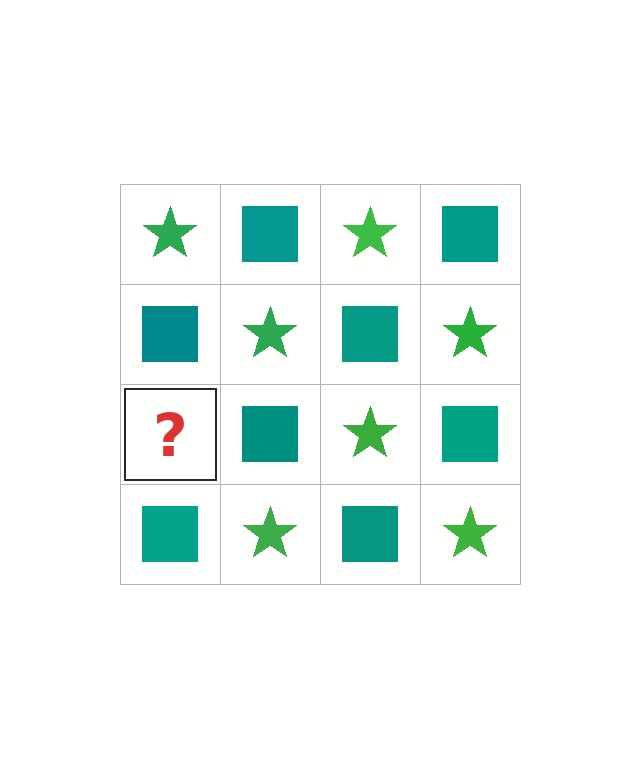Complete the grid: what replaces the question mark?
The question mark should be replaced with a green star.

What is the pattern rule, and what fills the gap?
The rule is that it alternates green star and teal square in a checkerboard pattern. The gap should be filled with a green star.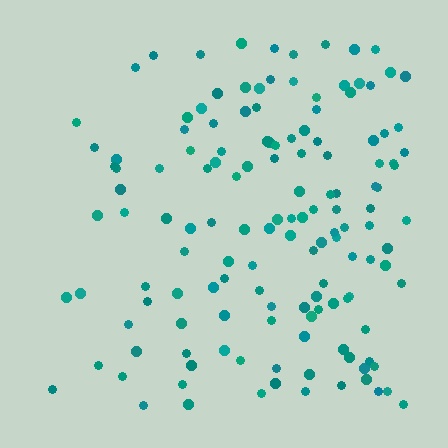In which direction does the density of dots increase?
From left to right, with the right side densest.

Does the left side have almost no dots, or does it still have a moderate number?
Still a moderate number, just noticeably fewer than the right.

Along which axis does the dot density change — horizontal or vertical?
Horizontal.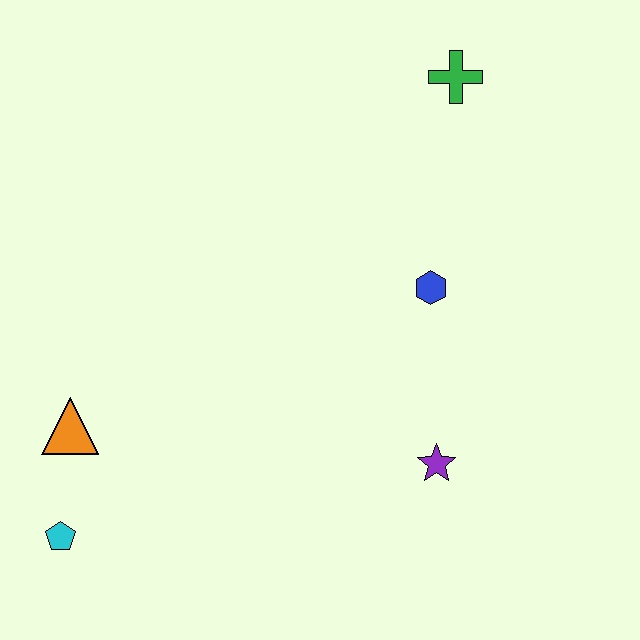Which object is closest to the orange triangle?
The cyan pentagon is closest to the orange triangle.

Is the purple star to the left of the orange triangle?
No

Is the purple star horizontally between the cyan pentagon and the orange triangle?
No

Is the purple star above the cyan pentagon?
Yes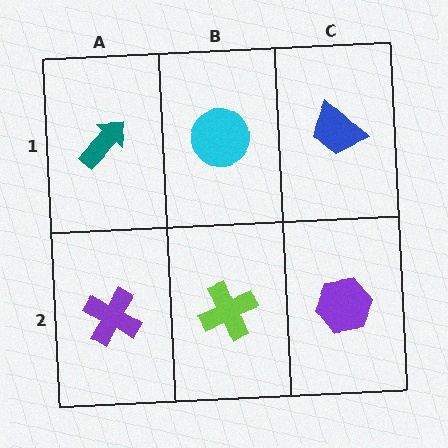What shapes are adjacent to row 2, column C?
A blue trapezoid (row 1, column C), a lime cross (row 2, column B).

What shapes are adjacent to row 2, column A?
A teal arrow (row 1, column A), a lime cross (row 2, column B).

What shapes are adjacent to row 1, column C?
A purple hexagon (row 2, column C), a cyan circle (row 1, column B).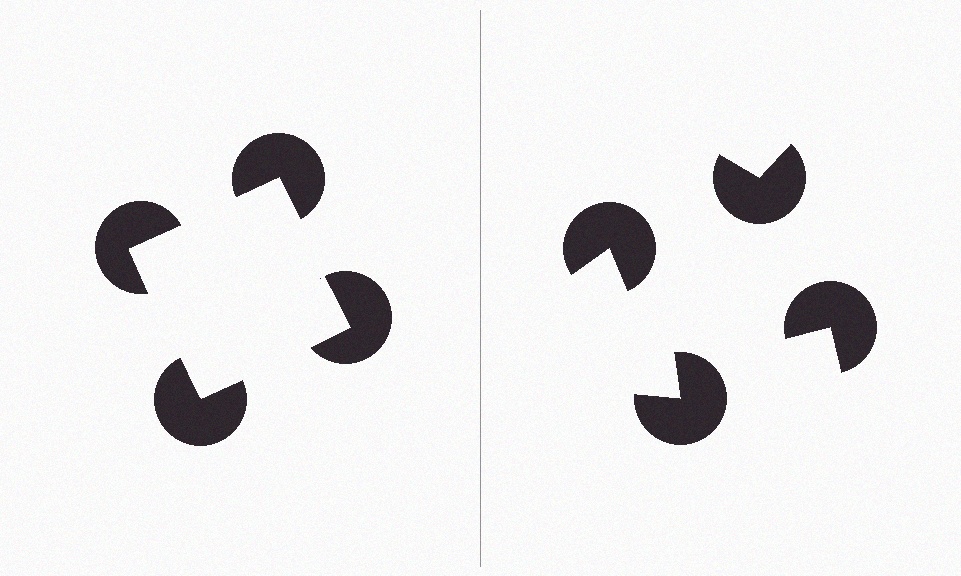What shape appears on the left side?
An illusory square.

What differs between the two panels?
The pac-man discs are positioned identically on both sides; only the wedge orientations differ. On the left they align to a square; on the right they are misaligned.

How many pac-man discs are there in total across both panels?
8 — 4 on each side.